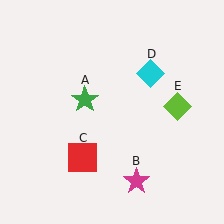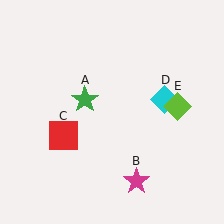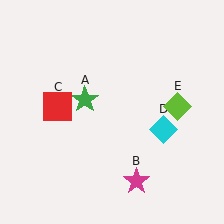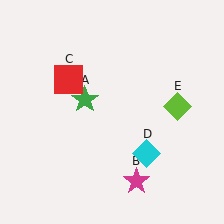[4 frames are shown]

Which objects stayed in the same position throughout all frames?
Green star (object A) and magenta star (object B) and lime diamond (object E) remained stationary.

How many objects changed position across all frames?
2 objects changed position: red square (object C), cyan diamond (object D).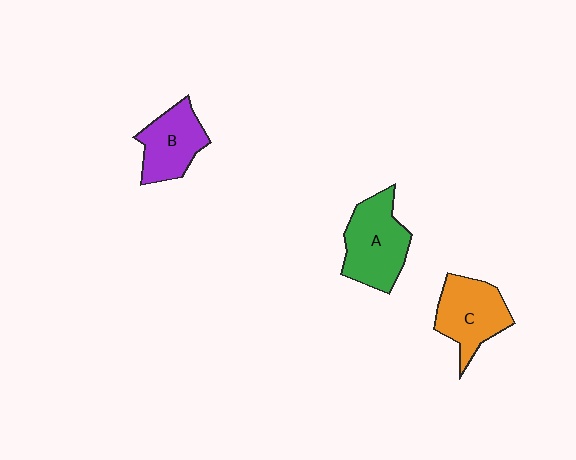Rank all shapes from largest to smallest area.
From largest to smallest: A (green), C (orange), B (purple).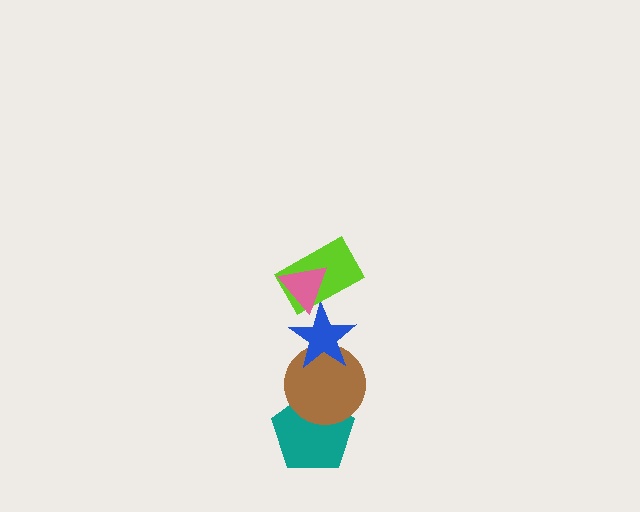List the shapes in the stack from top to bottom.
From top to bottom: the pink triangle, the lime rectangle, the blue star, the brown circle, the teal pentagon.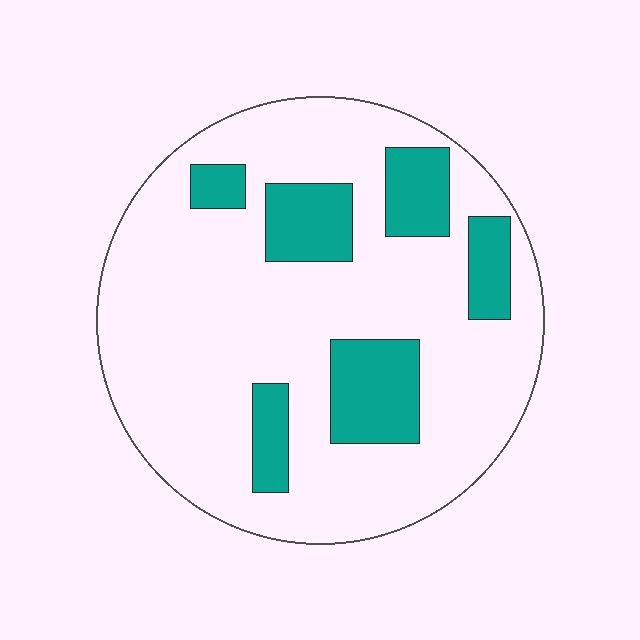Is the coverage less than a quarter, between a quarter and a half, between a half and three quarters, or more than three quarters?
Less than a quarter.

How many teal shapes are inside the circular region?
6.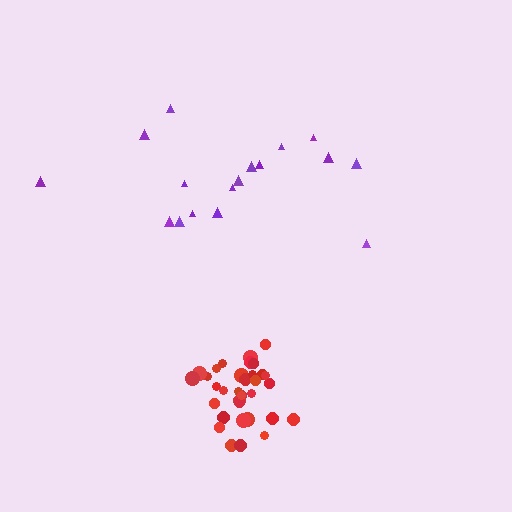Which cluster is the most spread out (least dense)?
Purple.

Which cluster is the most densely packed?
Red.